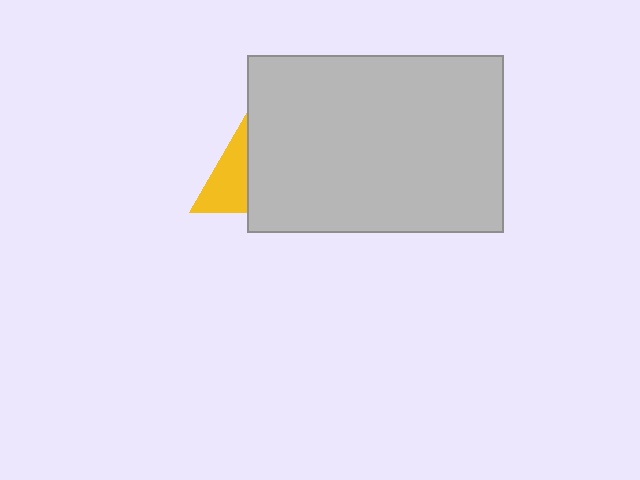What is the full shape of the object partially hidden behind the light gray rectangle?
The partially hidden object is a yellow triangle.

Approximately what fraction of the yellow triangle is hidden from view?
Roughly 62% of the yellow triangle is hidden behind the light gray rectangle.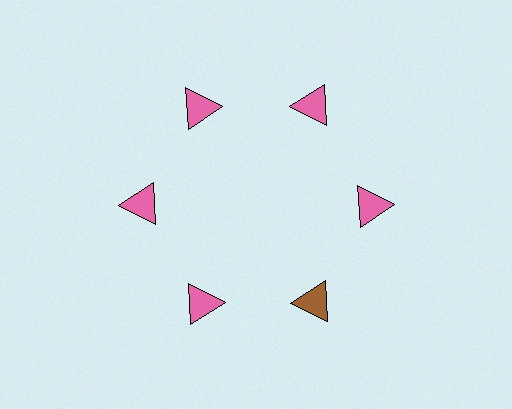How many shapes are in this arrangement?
There are 6 shapes arranged in a ring pattern.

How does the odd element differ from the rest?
It has a different color: brown instead of pink.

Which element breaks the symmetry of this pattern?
The brown triangle at roughly the 5 o'clock position breaks the symmetry. All other shapes are pink triangles.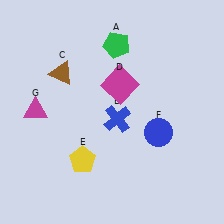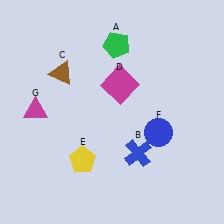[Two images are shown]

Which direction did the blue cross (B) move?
The blue cross (B) moved down.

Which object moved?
The blue cross (B) moved down.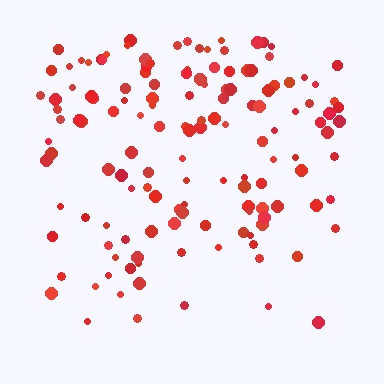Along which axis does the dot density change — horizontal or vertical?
Vertical.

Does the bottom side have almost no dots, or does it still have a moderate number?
Still a moderate number, just noticeably fewer than the top.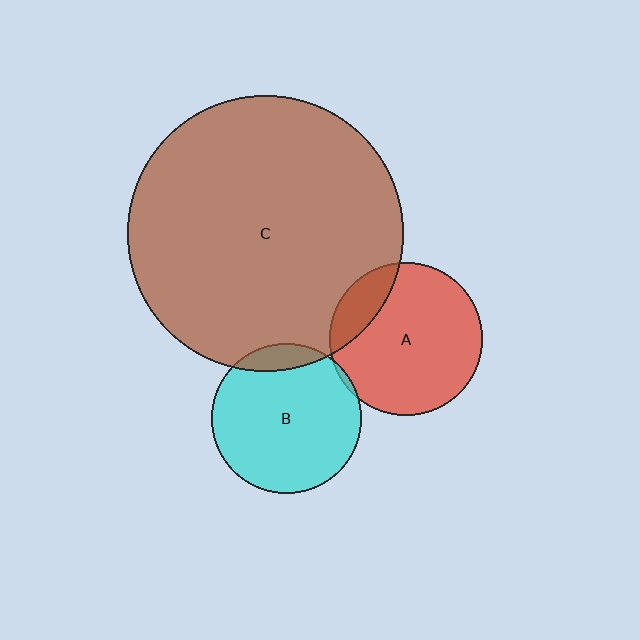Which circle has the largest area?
Circle C (brown).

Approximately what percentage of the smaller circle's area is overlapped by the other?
Approximately 10%.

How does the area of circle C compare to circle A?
Approximately 3.2 times.